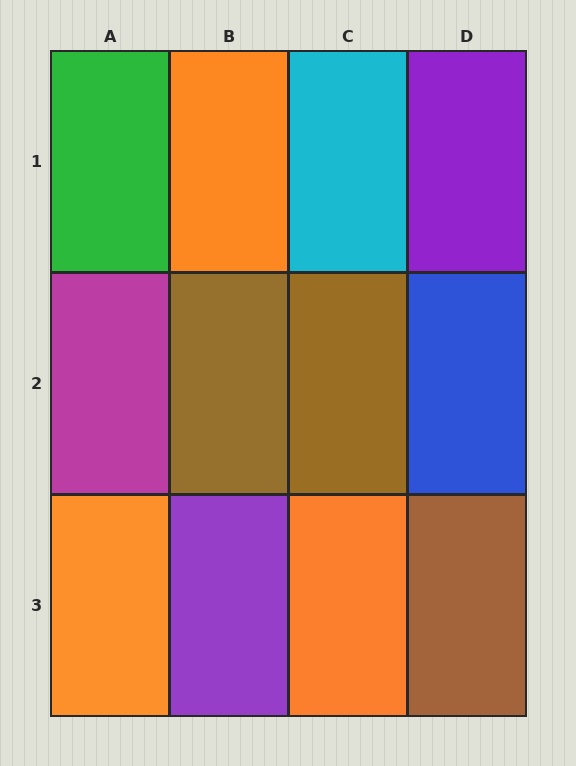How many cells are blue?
1 cell is blue.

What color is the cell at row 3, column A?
Orange.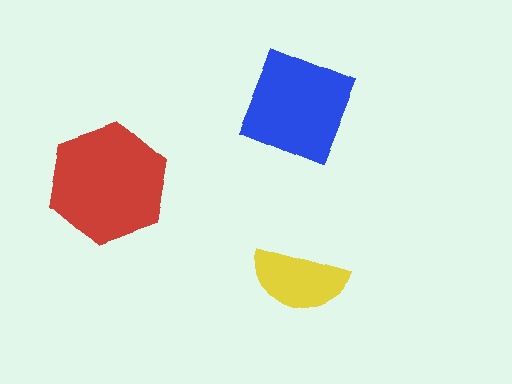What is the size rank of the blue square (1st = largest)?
2nd.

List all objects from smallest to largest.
The yellow semicircle, the blue square, the red hexagon.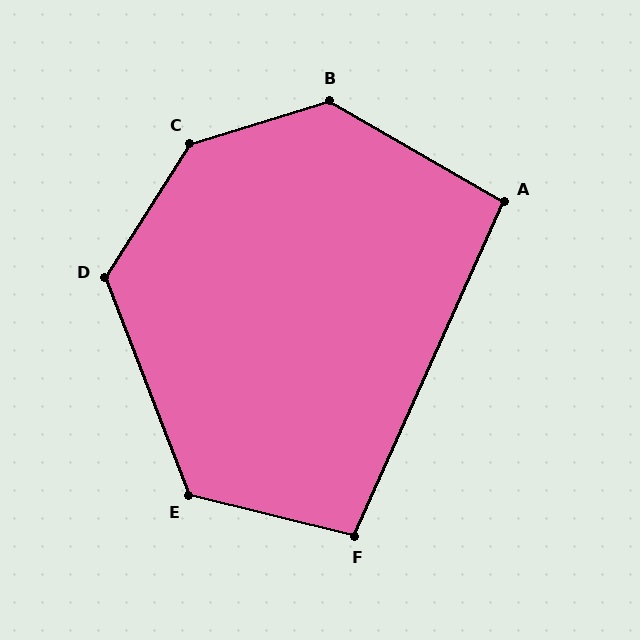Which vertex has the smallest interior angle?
A, at approximately 96 degrees.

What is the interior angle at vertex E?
Approximately 125 degrees (obtuse).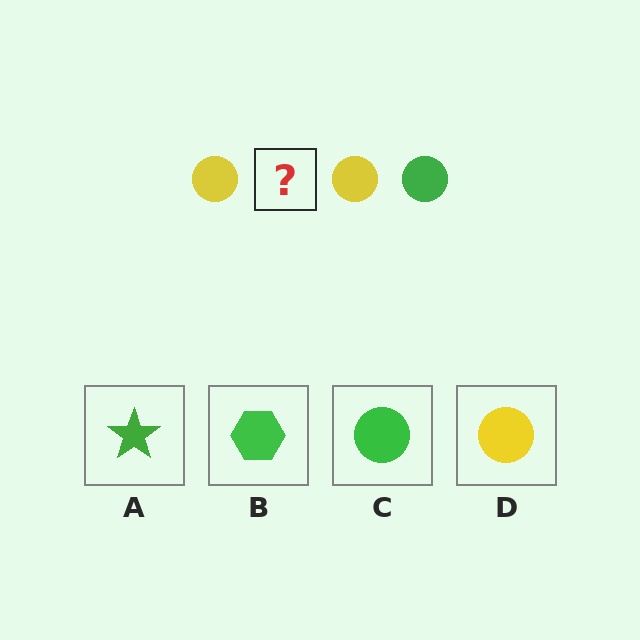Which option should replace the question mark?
Option C.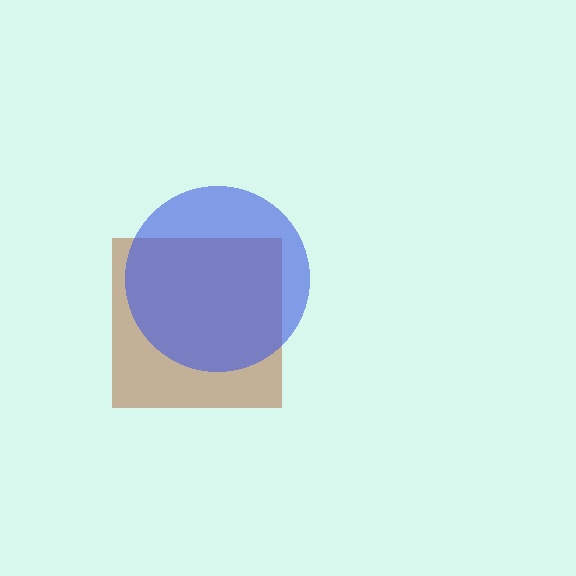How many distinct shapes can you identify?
There are 2 distinct shapes: a brown square, a blue circle.